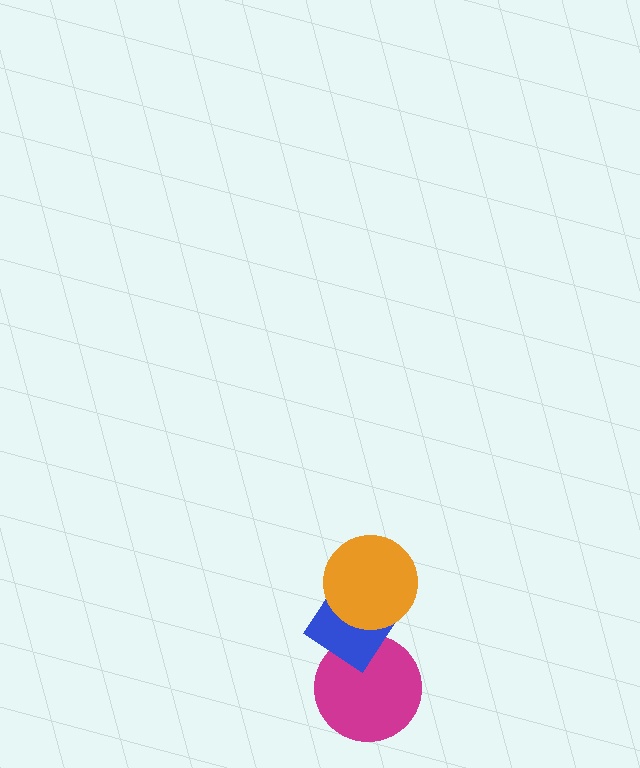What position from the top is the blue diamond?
The blue diamond is 2nd from the top.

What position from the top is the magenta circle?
The magenta circle is 3rd from the top.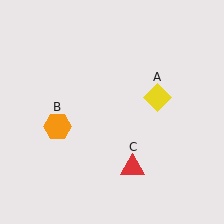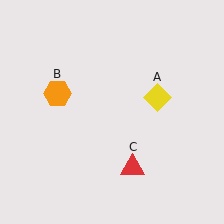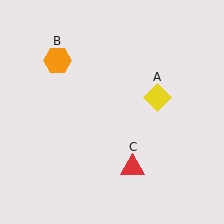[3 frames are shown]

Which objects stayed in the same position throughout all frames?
Yellow diamond (object A) and red triangle (object C) remained stationary.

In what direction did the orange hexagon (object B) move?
The orange hexagon (object B) moved up.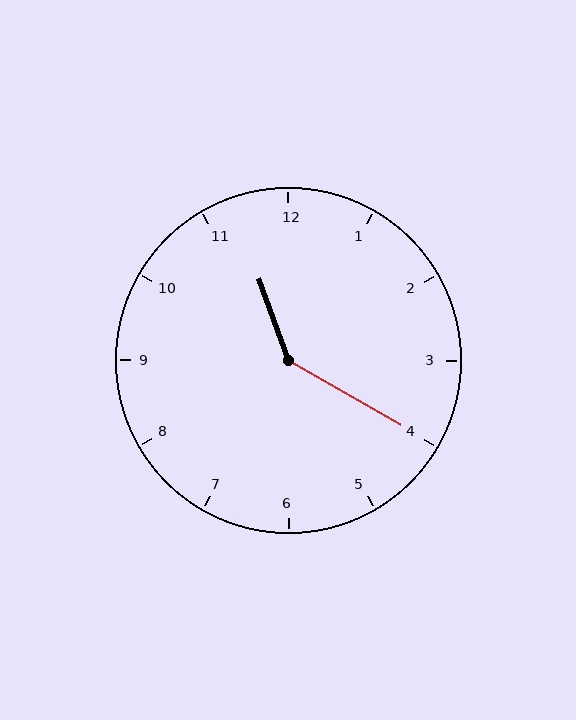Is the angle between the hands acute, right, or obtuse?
It is obtuse.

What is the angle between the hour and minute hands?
Approximately 140 degrees.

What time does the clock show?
11:20.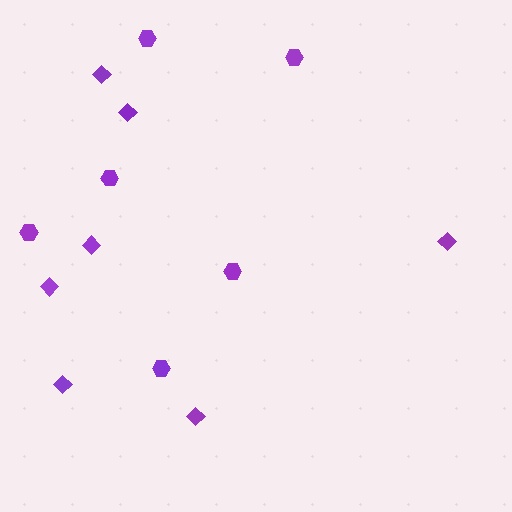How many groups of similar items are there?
There are 2 groups: one group of hexagons (6) and one group of diamonds (7).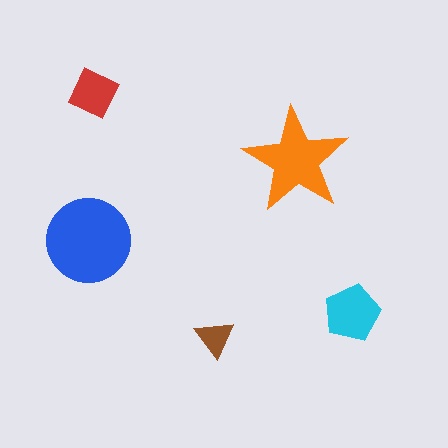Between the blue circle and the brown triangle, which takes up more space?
The blue circle.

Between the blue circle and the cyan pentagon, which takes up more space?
The blue circle.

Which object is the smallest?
The brown triangle.